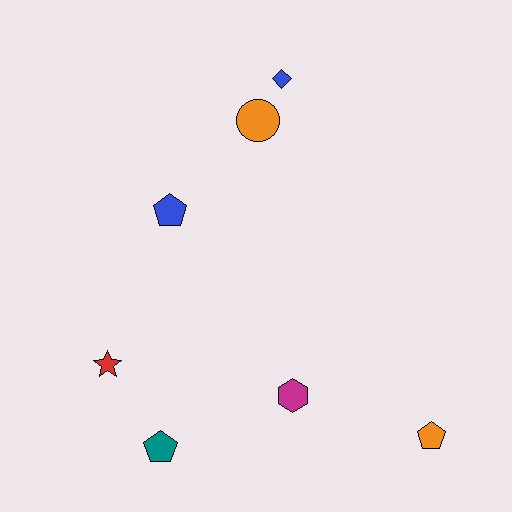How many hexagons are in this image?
There is 1 hexagon.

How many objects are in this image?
There are 7 objects.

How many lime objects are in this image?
There are no lime objects.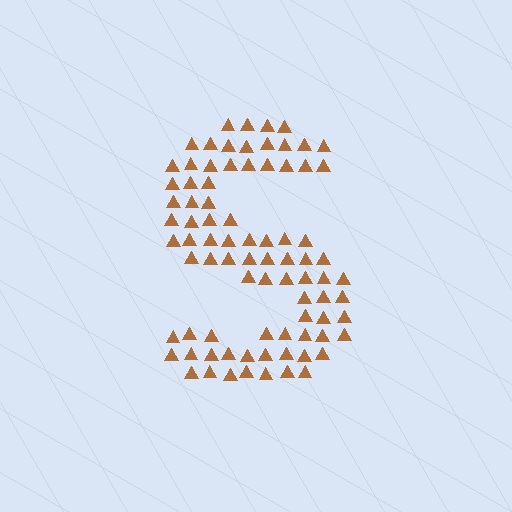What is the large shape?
The large shape is the letter S.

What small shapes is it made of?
It is made of small triangles.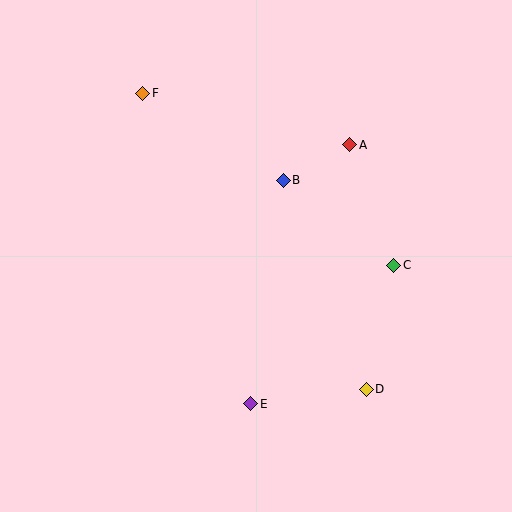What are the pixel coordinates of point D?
Point D is at (366, 389).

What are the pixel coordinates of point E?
Point E is at (251, 404).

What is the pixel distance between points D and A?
The distance between D and A is 245 pixels.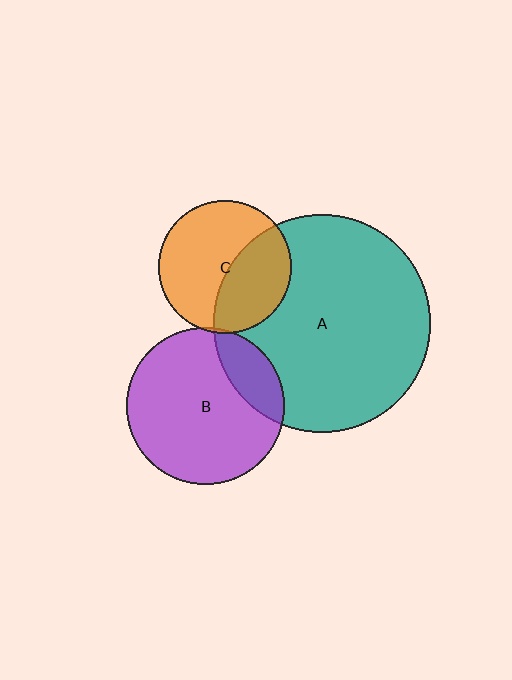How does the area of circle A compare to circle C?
Approximately 2.7 times.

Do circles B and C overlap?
Yes.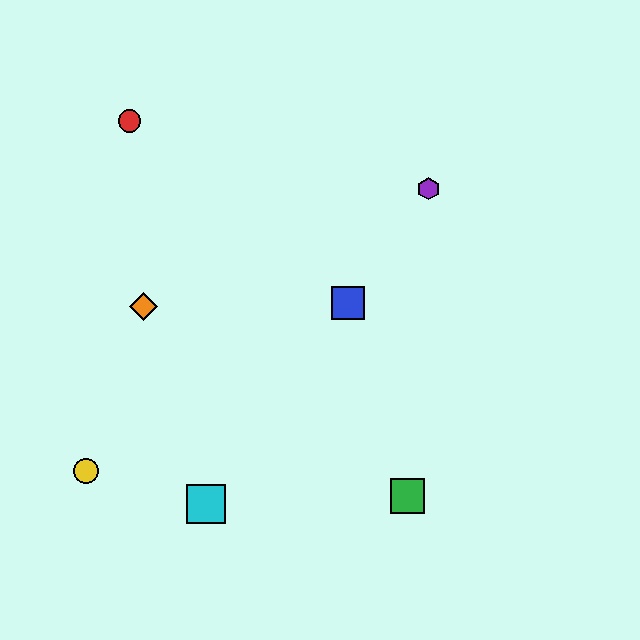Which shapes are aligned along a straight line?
The blue square, the purple hexagon, the cyan square are aligned along a straight line.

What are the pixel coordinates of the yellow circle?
The yellow circle is at (86, 471).